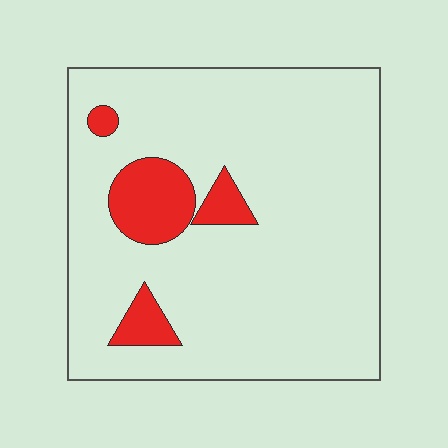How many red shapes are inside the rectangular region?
4.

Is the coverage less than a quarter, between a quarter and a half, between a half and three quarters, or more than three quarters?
Less than a quarter.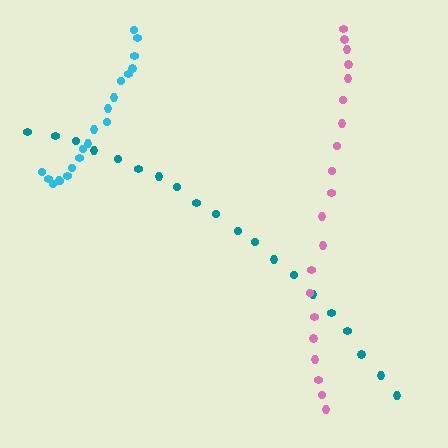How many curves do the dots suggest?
There are 3 distinct paths.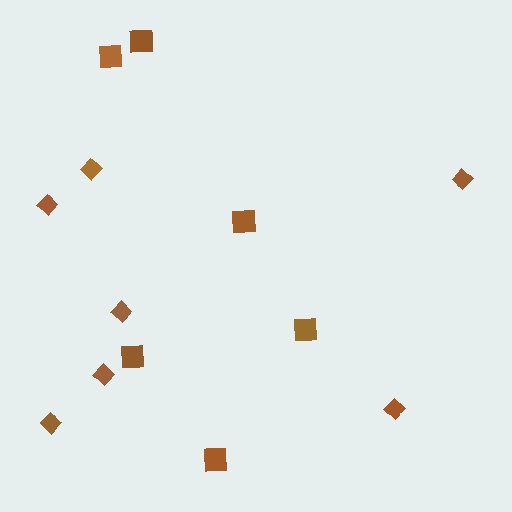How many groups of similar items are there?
There are 2 groups: one group of diamonds (7) and one group of squares (6).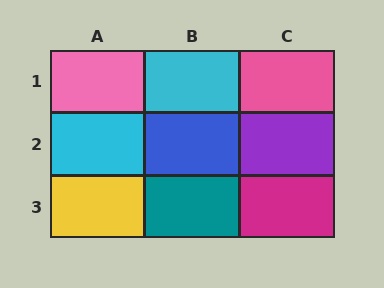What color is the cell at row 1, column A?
Pink.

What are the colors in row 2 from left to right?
Cyan, blue, purple.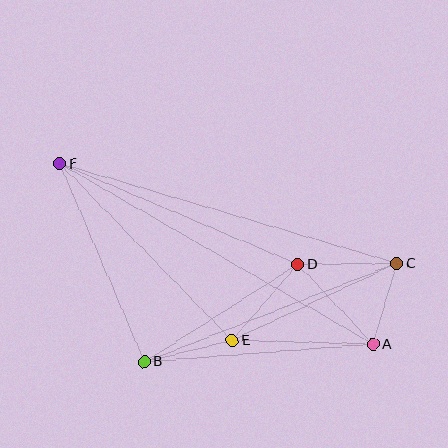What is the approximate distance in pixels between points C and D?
The distance between C and D is approximately 99 pixels.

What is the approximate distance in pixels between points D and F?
The distance between D and F is approximately 259 pixels.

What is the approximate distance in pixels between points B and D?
The distance between B and D is approximately 182 pixels.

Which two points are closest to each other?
Points A and C are closest to each other.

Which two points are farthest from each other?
Points A and F are farthest from each other.